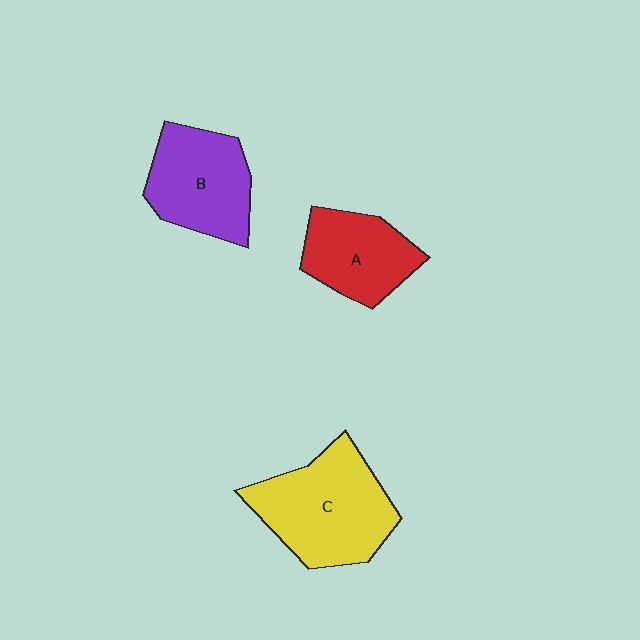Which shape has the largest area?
Shape C (yellow).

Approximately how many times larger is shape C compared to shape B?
Approximately 1.3 times.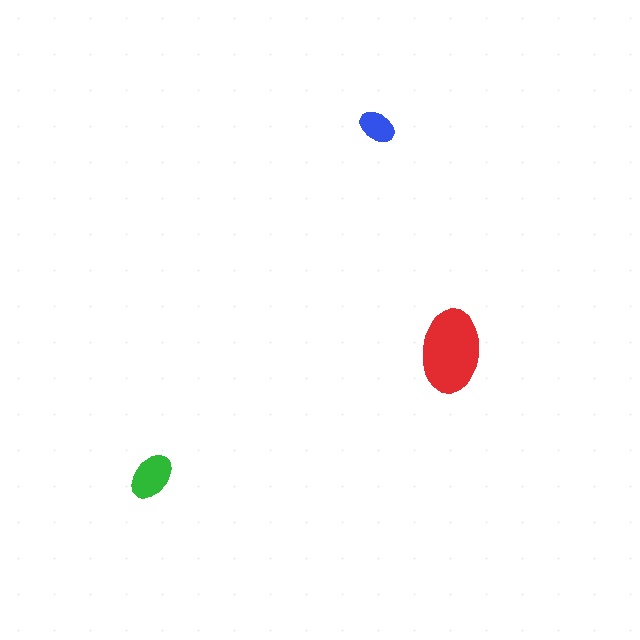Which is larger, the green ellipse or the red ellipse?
The red one.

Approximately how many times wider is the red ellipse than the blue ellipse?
About 2 times wider.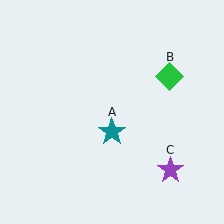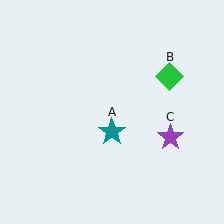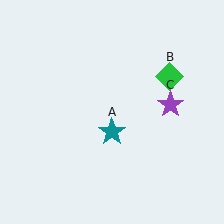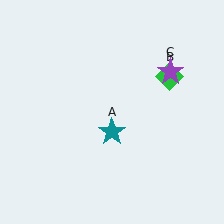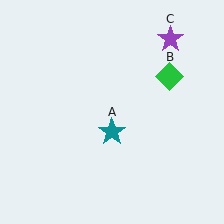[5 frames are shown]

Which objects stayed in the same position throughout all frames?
Teal star (object A) and green diamond (object B) remained stationary.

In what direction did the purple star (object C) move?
The purple star (object C) moved up.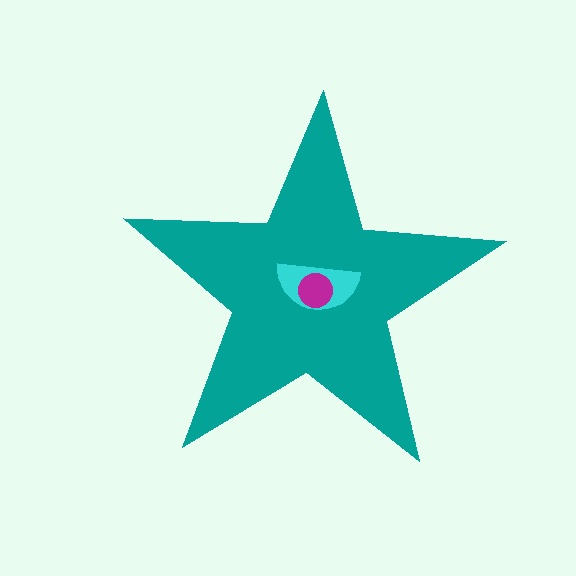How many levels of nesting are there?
3.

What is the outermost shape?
The teal star.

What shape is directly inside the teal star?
The cyan semicircle.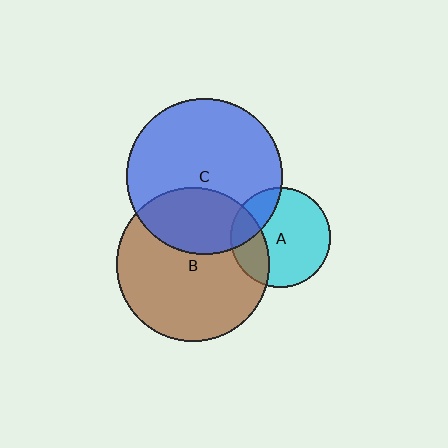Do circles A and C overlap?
Yes.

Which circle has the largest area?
Circle C (blue).